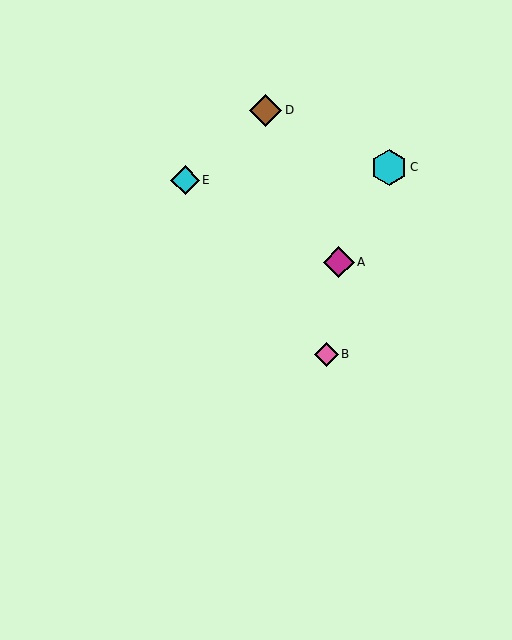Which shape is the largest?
The cyan hexagon (labeled C) is the largest.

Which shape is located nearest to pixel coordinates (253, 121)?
The brown diamond (labeled D) at (266, 110) is nearest to that location.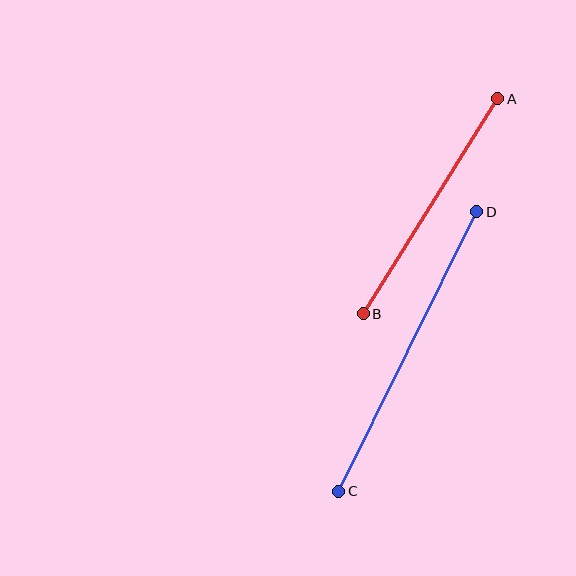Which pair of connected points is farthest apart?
Points C and D are farthest apart.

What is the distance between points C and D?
The distance is approximately 312 pixels.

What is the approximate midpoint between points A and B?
The midpoint is at approximately (431, 206) pixels.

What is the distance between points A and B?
The distance is approximately 254 pixels.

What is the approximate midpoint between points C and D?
The midpoint is at approximately (408, 352) pixels.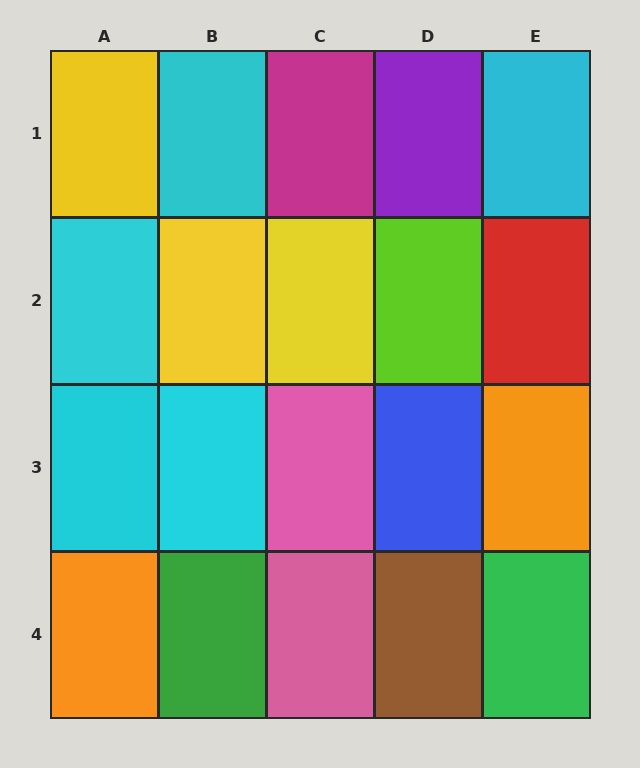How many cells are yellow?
3 cells are yellow.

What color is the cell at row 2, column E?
Red.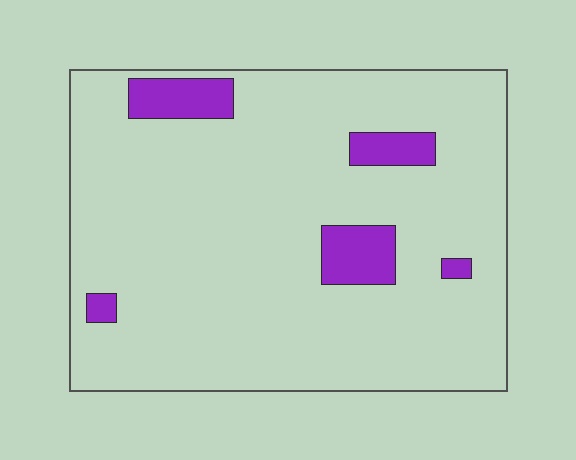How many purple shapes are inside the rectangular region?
5.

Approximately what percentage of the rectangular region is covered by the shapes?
Approximately 10%.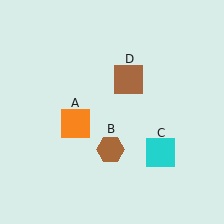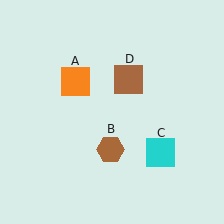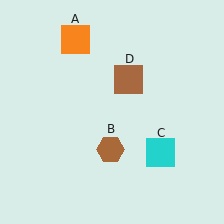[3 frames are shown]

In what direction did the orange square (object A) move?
The orange square (object A) moved up.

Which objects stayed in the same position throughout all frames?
Brown hexagon (object B) and cyan square (object C) and brown square (object D) remained stationary.